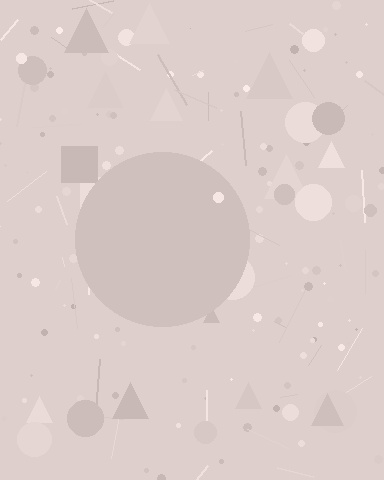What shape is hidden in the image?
A circle is hidden in the image.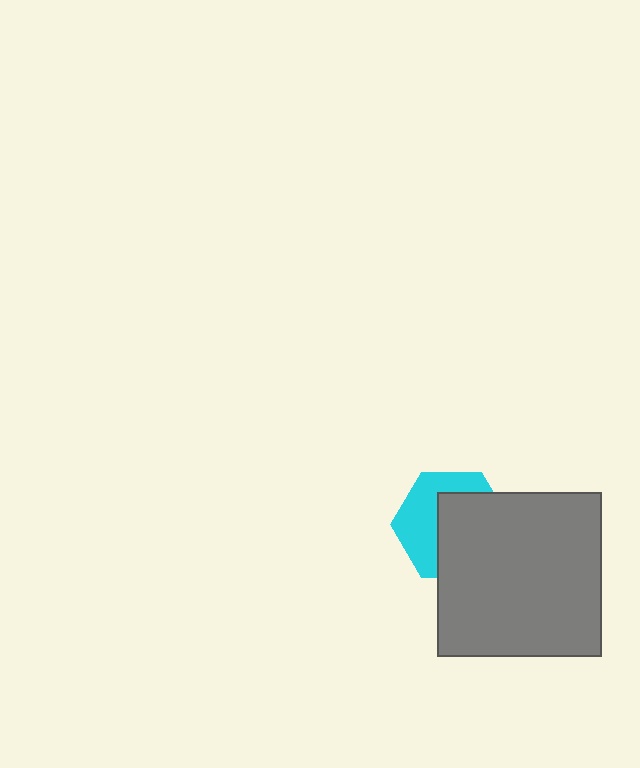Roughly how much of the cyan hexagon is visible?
A small part of it is visible (roughly 45%).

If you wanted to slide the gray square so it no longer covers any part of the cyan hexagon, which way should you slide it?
Slide it toward the lower-right — that is the most direct way to separate the two shapes.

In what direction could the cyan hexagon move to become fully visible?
The cyan hexagon could move toward the upper-left. That would shift it out from behind the gray square entirely.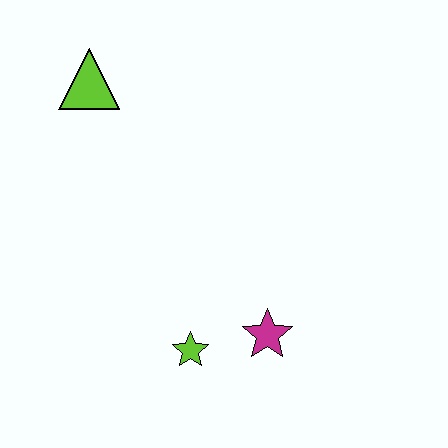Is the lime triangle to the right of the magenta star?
No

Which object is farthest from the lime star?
The lime triangle is farthest from the lime star.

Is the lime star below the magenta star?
Yes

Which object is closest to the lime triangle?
The lime star is closest to the lime triangle.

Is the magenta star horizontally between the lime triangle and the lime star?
No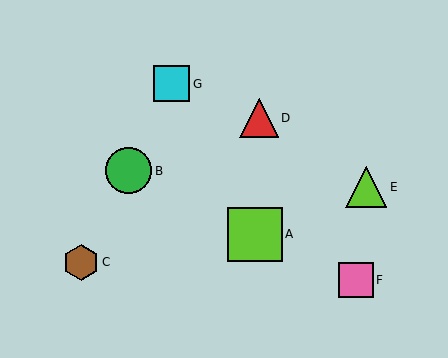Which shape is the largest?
The lime square (labeled A) is the largest.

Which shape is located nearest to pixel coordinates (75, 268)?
The brown hexagon (labeled C) at (81, 262) is nearest to that location.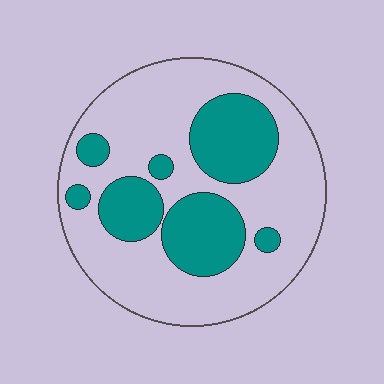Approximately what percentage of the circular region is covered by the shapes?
Approximately 30%.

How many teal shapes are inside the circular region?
7.